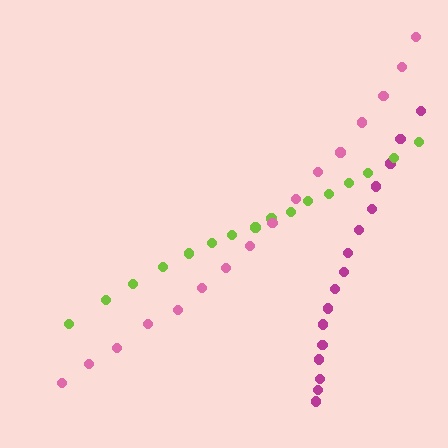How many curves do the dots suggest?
There are 3 distinct paths.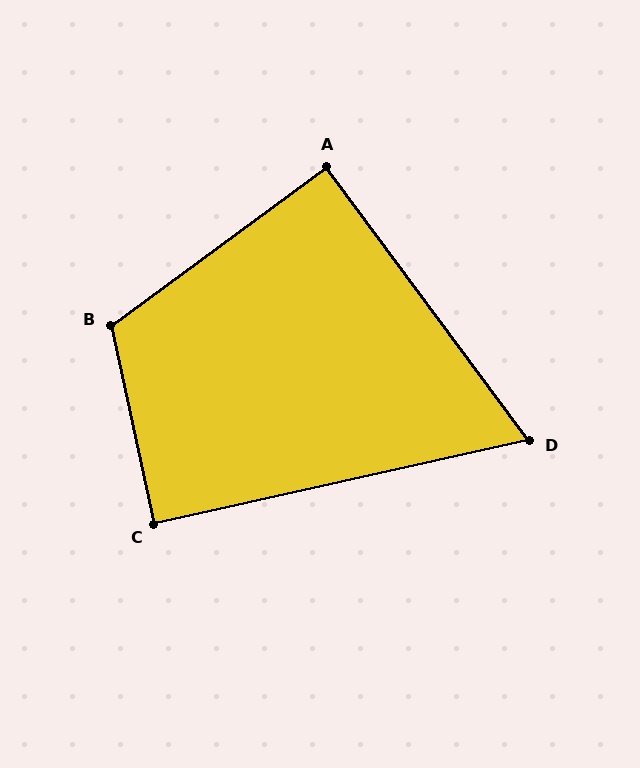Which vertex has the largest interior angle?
B, at approximately 114 degrees.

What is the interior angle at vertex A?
Approximately 90 degrees (approximately right).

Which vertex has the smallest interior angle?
D, at approximately 66 degrees.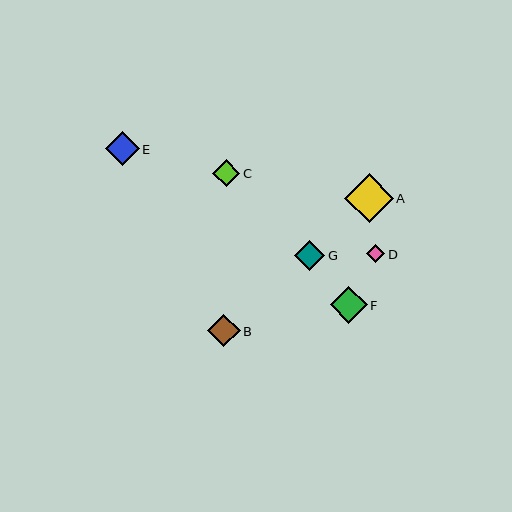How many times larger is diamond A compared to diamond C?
Diamond A is approximately 1.8 times the size of diamond C.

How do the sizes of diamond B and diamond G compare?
Diamond B and diamond G are approximately the same size.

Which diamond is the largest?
Diamond A is the largest with a size of approximately 49 pixels.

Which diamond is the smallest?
Diamond D is the smallest with a size of approximately 18 pixels.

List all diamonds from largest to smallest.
From largest to smallest: A, F, E, B, G, C, D.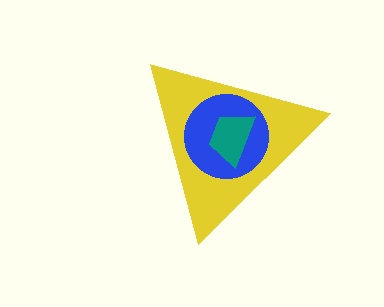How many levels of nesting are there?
3.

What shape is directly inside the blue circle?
The teal trapezoid.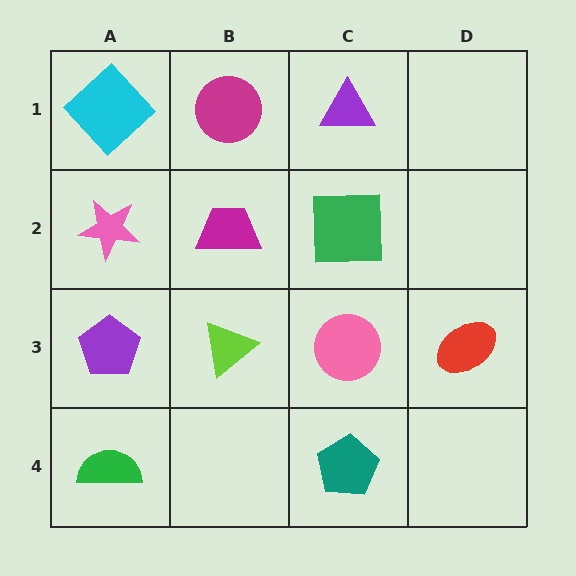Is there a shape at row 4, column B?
No, that cell is empty.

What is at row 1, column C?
A purple triangle.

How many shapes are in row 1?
3 shapes.